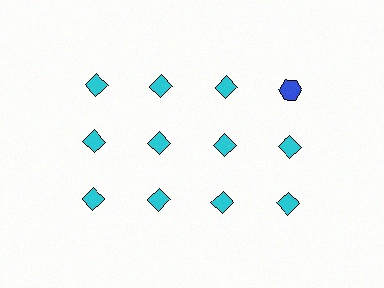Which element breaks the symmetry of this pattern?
The blue hexagon in the top row, second from right column breaks the symmetry. All other shapes are cyan diamonds.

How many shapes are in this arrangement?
There are 12 shapes arranged in a grid pattern.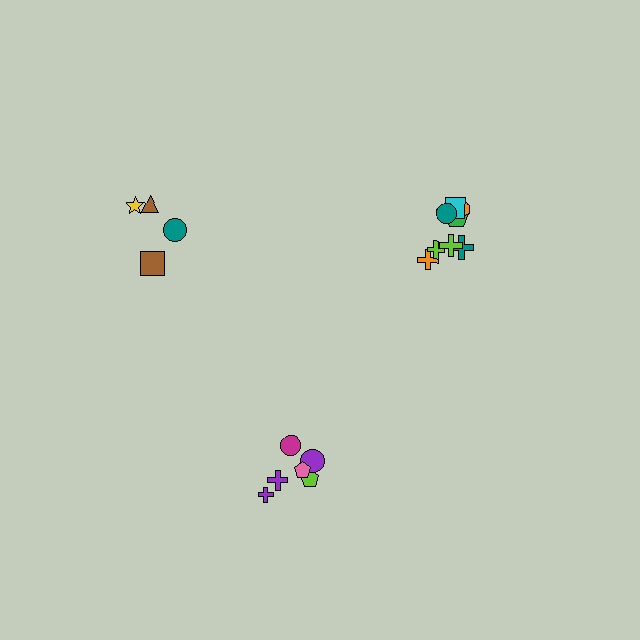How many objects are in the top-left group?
There are 4 objects.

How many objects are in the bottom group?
There are 6 objects.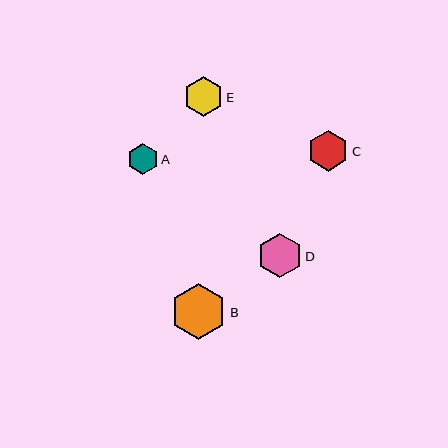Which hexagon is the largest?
Hexagon B is the largest with a size of approximately 56 pixels.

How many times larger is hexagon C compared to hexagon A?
Hexagon C is approximately 1.3 times the size of hexagon A.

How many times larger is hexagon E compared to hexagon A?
Hexagon E is approximately 1.3 times the size of hexagon A.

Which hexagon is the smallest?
Hexagon A is the smallest with a size of approximately 31 pixels.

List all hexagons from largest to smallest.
From largest to smallest: B, D, C, E, A.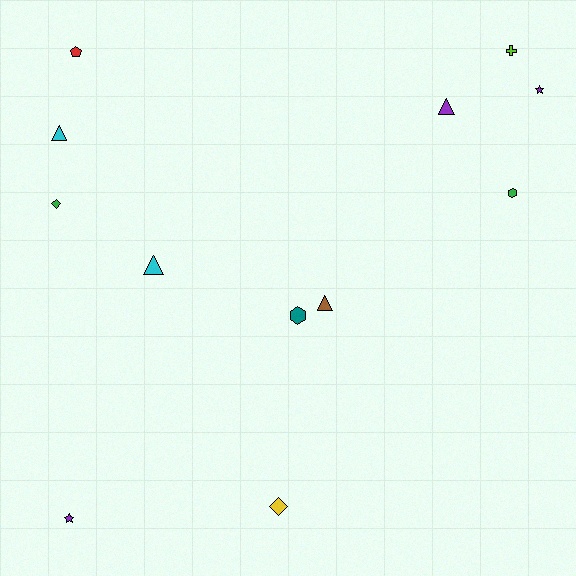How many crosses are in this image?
There is 1 cross.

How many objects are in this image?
There are 12 objects.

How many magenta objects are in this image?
There are no magenta objects.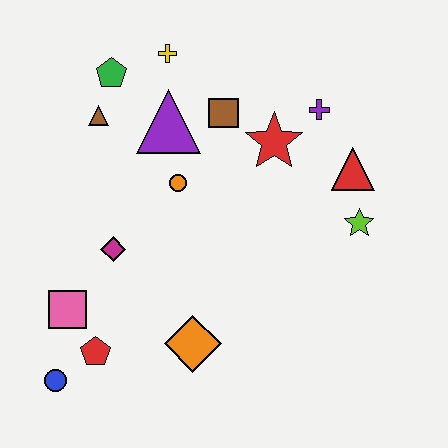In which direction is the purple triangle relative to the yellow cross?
The purple triangle is below the yellow cross.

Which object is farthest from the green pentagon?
The blue circle is farthest from the green pentagon.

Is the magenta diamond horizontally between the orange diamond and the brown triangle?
Yes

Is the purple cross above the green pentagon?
No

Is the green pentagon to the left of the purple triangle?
Yes